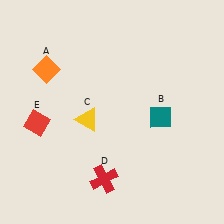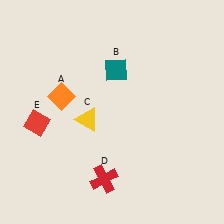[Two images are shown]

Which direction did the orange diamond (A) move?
The orange diamond (A) moved down.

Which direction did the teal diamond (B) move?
The teal diamond (B) moved up.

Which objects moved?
The objects that moved are: the orange diamond (A), the teal diamond (B).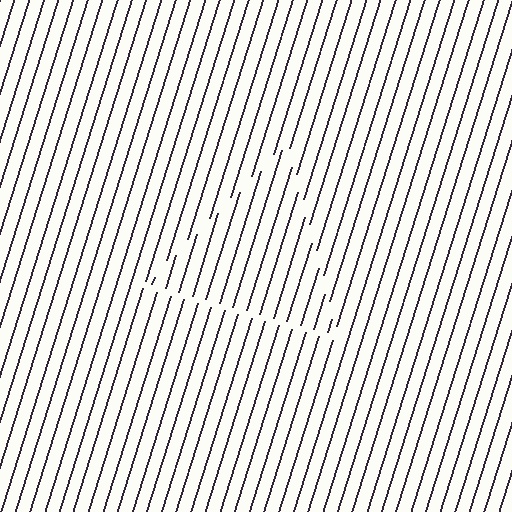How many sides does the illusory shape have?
3 sides — the line-ends trace a triangle.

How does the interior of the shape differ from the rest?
The interior of the shape contains the same grating, shifted by half a period — the contour is defined by the phase discontinuity where line-ends from the inner and outer gratings abut.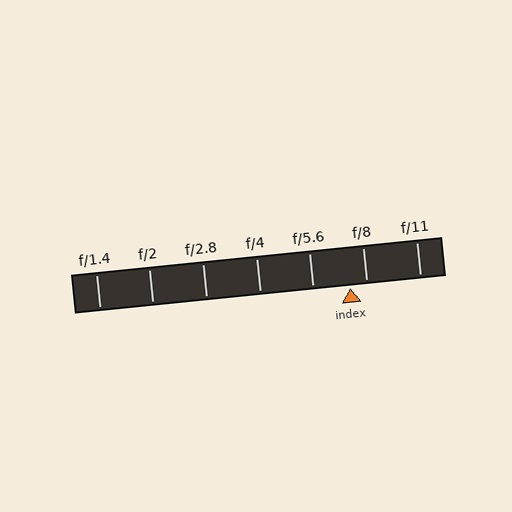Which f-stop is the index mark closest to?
The index mark is closest to f/8.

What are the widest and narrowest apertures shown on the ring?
The widest aperture shown is f/1.4 and the narrowest is f/11.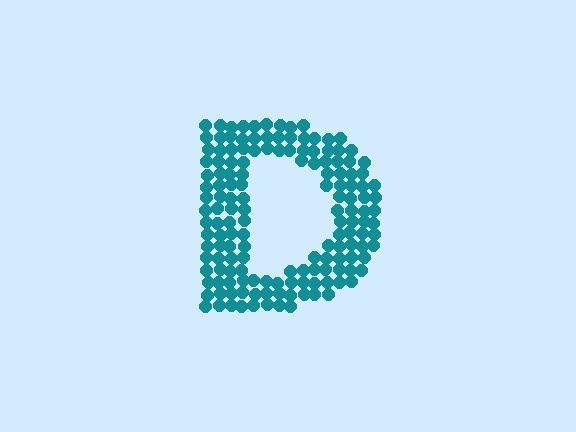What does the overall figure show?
The overall figure shows the letter D.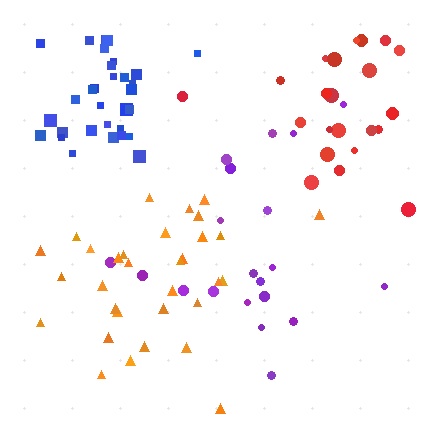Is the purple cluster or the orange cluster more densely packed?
Orange.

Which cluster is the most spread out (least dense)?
Purple.